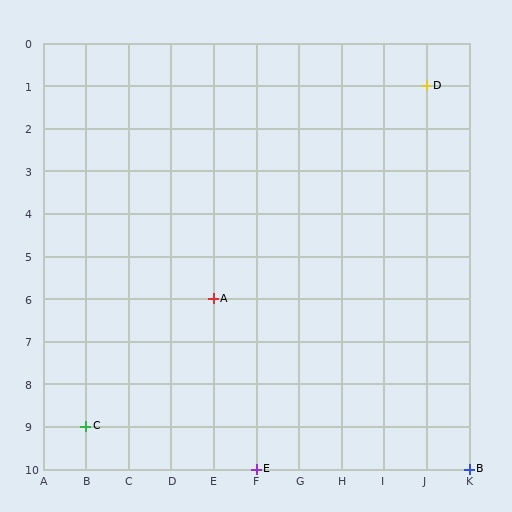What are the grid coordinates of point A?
Point A is at grid coordinates (E, 6).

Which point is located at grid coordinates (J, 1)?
Point D is at (J, 1).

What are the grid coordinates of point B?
Point B is at grid coordinates (K, 10).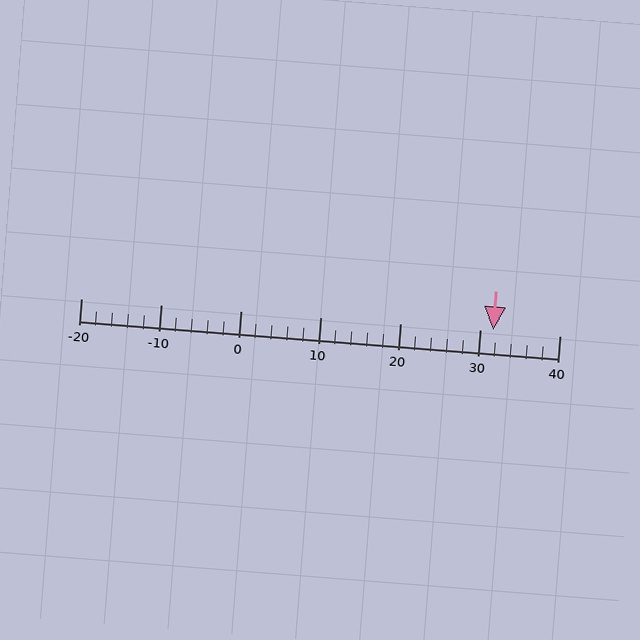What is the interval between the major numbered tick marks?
The major tick marks are spaced 10 units apart.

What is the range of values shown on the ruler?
The ruler shows values from -20 to 40.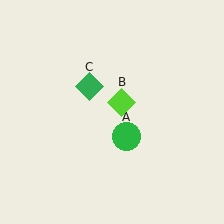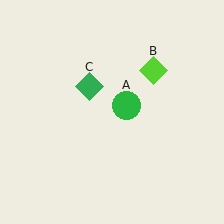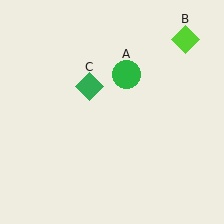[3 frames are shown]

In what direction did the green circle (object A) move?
The green circle (object A) moved up.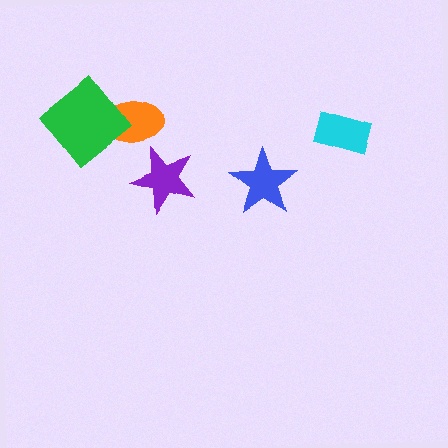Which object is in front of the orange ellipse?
The green diamond is in front of the orange ellipse.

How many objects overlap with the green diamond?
1 object overlaps with the green diamond.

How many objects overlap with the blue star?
0 objects overlap with the blue star.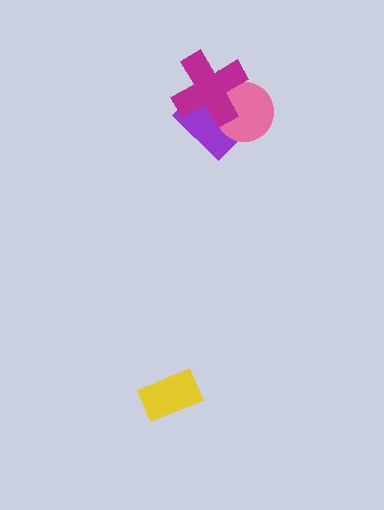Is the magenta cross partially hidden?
No, no other shape covers it.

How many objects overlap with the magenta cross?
2 objects overlap with the magenta cross.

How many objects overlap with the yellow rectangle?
0 objects overlap with the yellow rectangle.